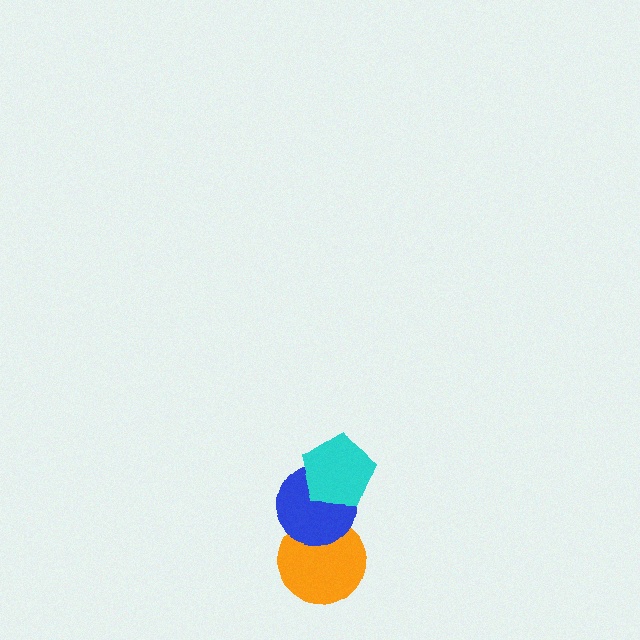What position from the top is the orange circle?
The orange circle is 3rd from the top.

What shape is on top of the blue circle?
The cyan pentagon is on top of the blue circle.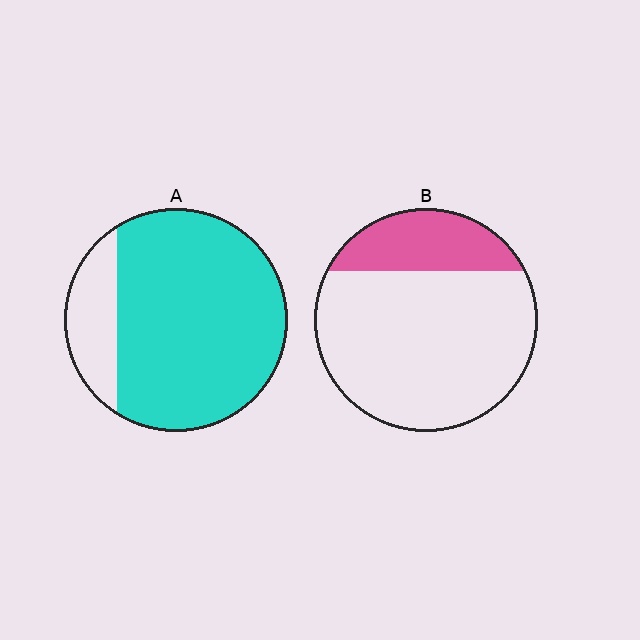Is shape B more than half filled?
No.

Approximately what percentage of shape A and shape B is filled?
A is approximately 80% and B is approximately 25%.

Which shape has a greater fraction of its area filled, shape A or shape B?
Shape A.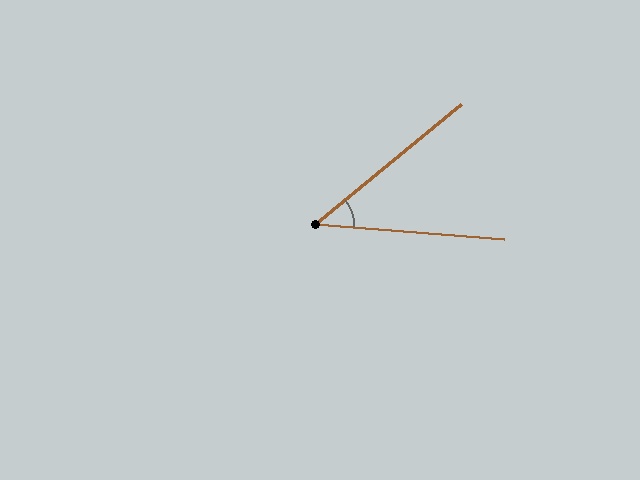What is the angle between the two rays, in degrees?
Approximately 44 degrees.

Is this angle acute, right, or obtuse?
It is acute.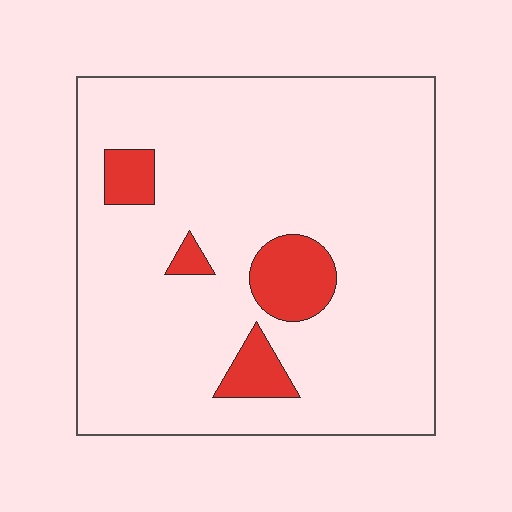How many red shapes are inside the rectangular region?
4.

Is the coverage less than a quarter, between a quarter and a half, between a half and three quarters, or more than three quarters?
Less than a quarter.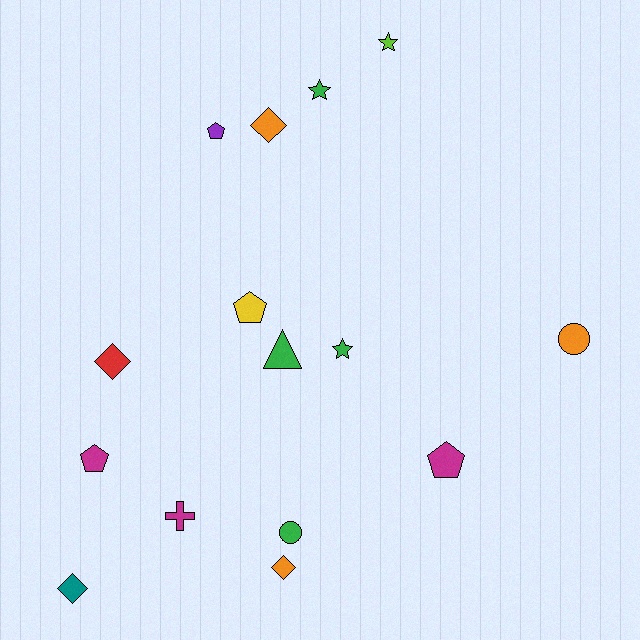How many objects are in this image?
There are 15 objects.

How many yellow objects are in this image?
There is 1 yellow object.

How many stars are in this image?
There are 3 stars.